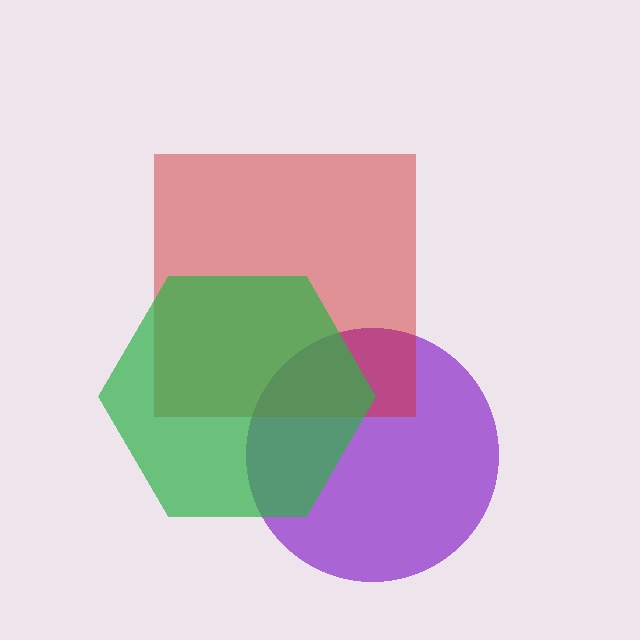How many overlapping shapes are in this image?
There are 3 overlapping shapes in the image.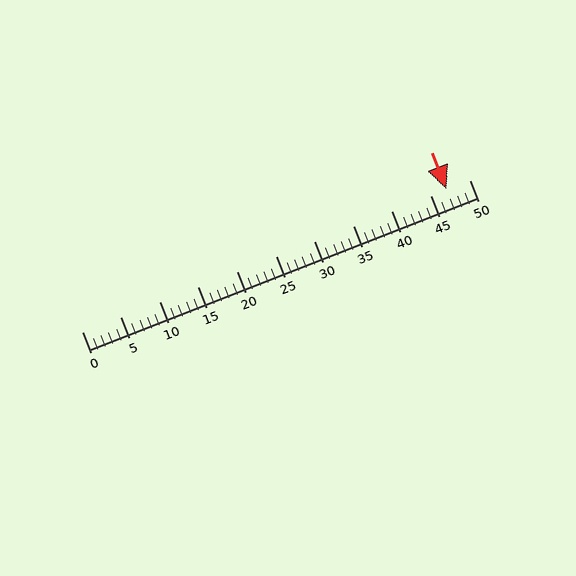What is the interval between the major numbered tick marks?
The major tick marks are spaced 5 units apart.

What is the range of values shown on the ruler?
The ruler shows values from 0 to 50.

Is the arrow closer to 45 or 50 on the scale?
The arrow is closer to 45.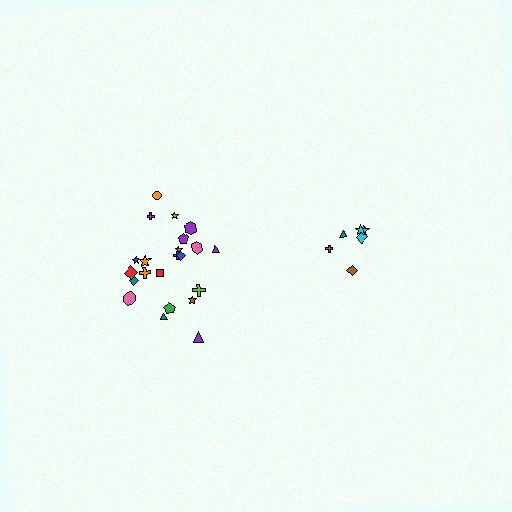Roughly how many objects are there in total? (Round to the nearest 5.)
Roughly 30 objects in total.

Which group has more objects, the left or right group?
The left group.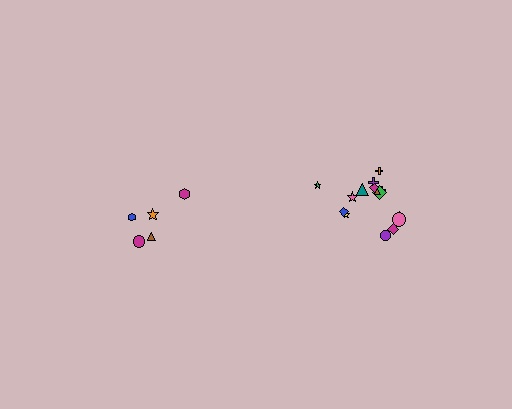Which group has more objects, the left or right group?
The right group.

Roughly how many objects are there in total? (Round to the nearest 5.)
Roughly 20 objects in total.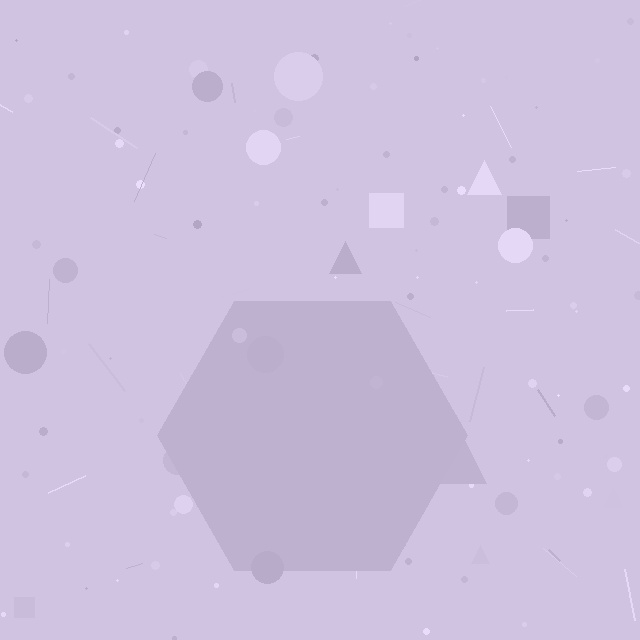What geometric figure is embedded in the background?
A hexagon is embedded in the background.